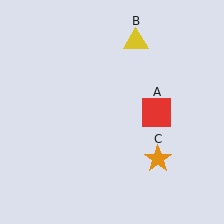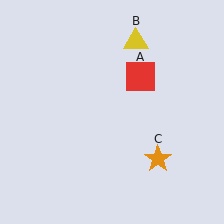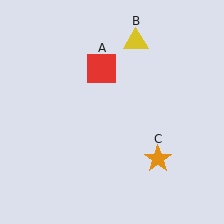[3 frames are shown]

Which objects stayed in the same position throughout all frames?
Yellow triangle (object B) and orange star (object C) remained stationary.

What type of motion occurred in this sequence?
The red square (object A) rotated counterclockwise around the center of the scene.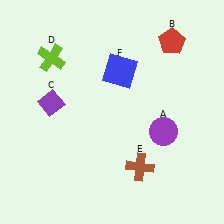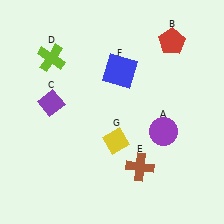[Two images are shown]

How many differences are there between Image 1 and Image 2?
There is 1 difference between the two images.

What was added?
A yellow diamond (G) was added in Image 2.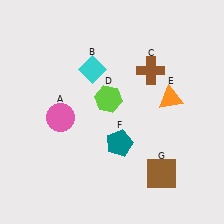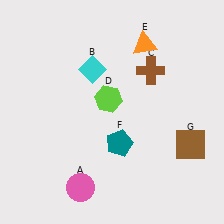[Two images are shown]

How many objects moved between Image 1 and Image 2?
3 objects moved between the two images.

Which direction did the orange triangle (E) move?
The orange triangle (E) moved up.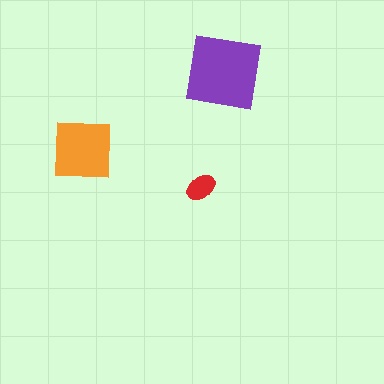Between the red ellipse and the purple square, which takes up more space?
The purple square.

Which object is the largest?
The purple square.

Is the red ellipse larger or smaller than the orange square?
Smaller.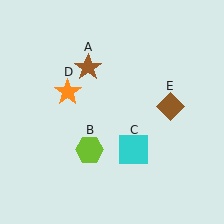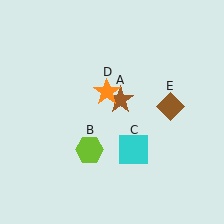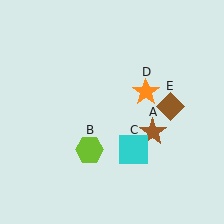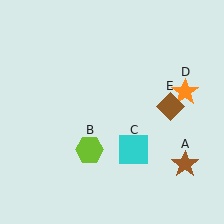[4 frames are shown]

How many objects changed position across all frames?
2 objects changed position: brown star (object A), orange star (object D).